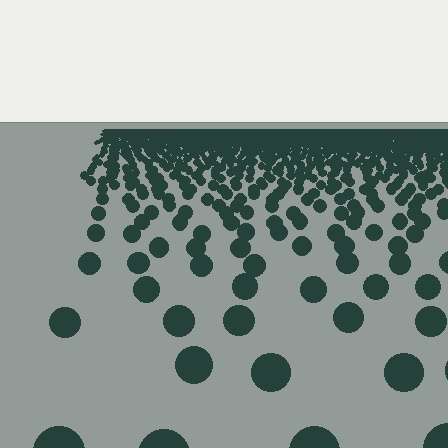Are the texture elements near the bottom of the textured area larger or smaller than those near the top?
Larger. Near the bottom, elements are closer to the viewer and appear at a bigger on-screen size.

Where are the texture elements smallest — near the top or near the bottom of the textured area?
Near the top.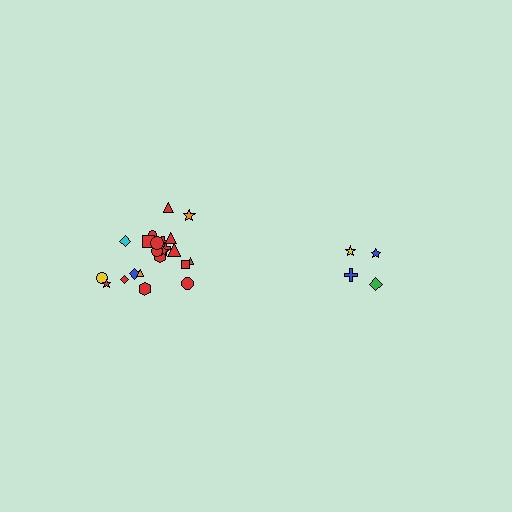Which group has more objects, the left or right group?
The left group.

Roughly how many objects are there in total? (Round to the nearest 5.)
Roughly 25 objects in total.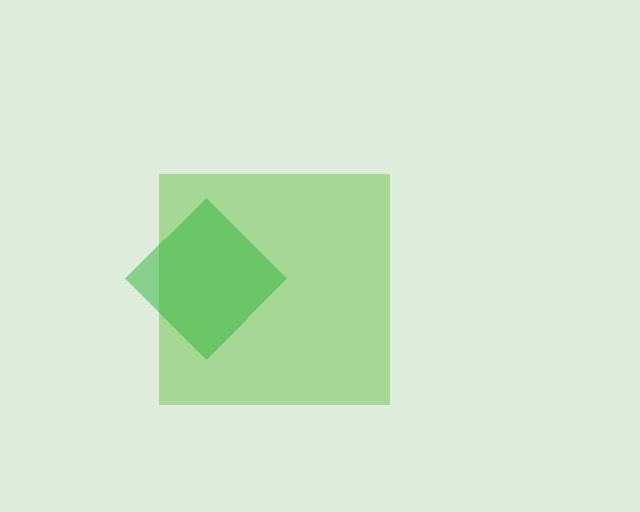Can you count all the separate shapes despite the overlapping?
Yes, there are 2 separate shapes.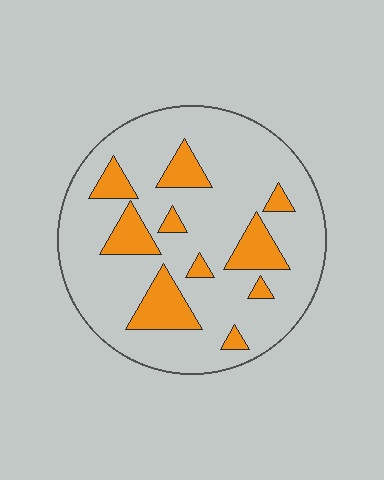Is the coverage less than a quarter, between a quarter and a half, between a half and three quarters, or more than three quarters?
Less than a quarter.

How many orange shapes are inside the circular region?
10.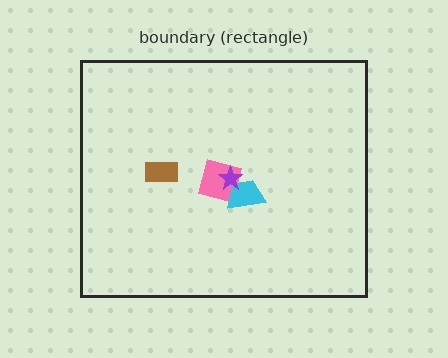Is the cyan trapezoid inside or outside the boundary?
Inside.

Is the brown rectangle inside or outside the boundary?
Inside.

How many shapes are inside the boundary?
4 inside, 0 outside.